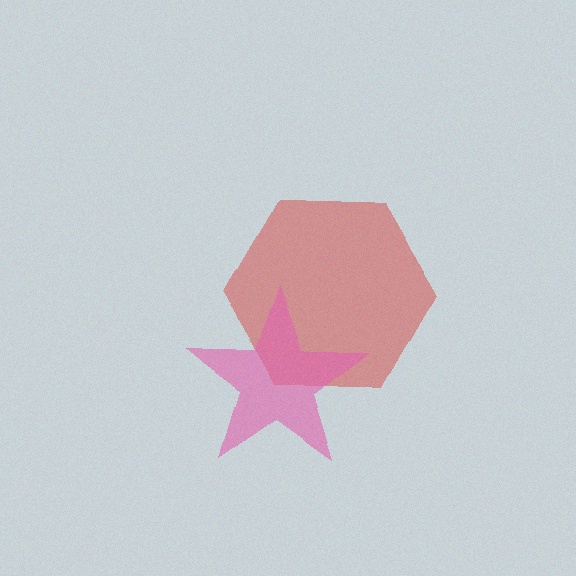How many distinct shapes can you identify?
There are 2 distinct shapes: a red hexagon, a pink star.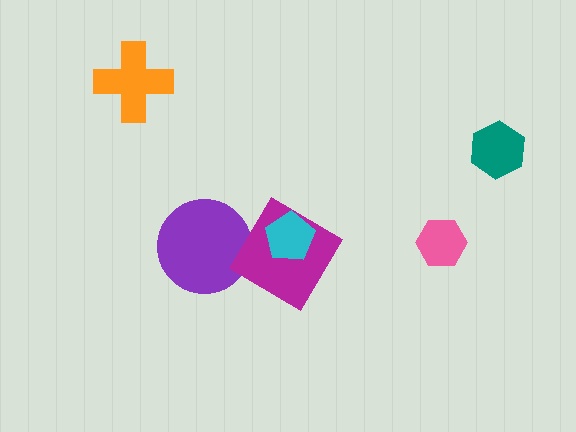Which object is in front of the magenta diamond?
The cyan pentagon is in front of the magenta diamond.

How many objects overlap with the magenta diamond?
1 object overlaps with the magenta diamond.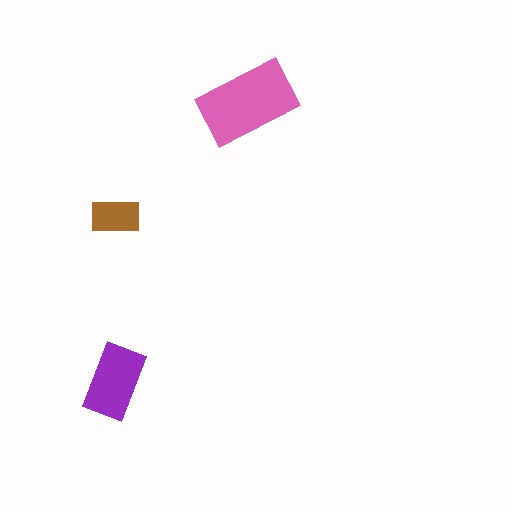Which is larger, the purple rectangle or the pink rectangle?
The pink one.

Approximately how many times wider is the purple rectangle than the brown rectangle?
About 1.5 times wider.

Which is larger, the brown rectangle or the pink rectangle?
The pink one.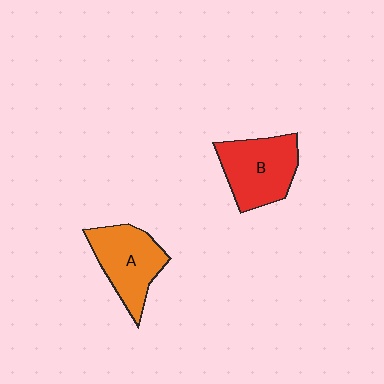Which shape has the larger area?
Shape B (red).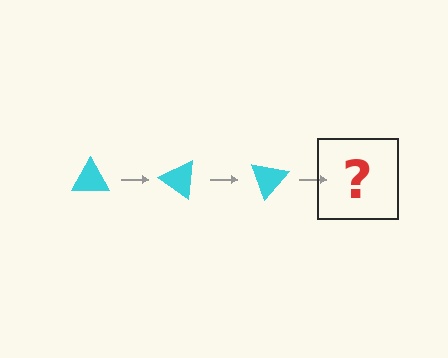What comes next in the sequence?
The next element should be a cyan triangle rotated 105 degrees.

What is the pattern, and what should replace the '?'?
The pattern is that the triangle rotates 35 degrees each step. The '?' should be a cyan triangle rotated 105 degrees.